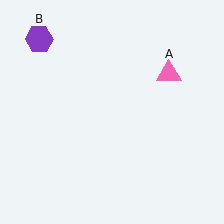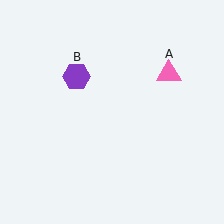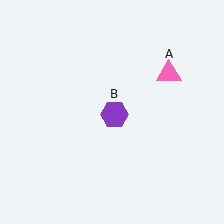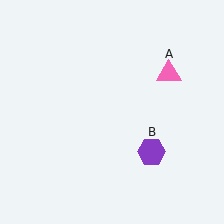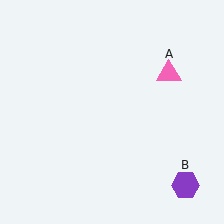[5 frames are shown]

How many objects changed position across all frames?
1 object changed position: purple hexagon (object B).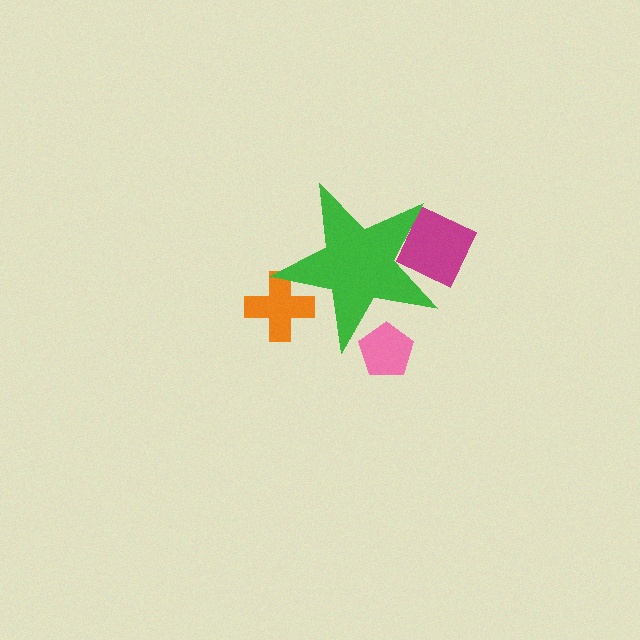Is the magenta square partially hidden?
Yes, the magenta square is partially hidden behind the green star.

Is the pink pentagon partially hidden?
Yes, the pink pentagon is partially hidden behind the green star.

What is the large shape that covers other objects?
A green star.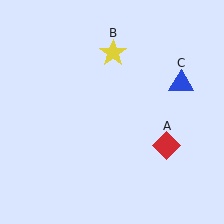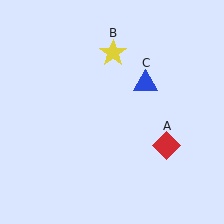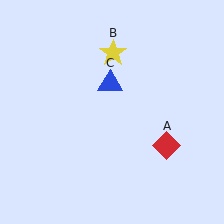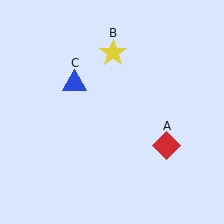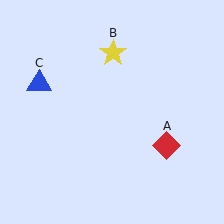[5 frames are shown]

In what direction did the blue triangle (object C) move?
The blue triangle (object C) moved left.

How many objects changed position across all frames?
1 object changed position: blue triangle (object C).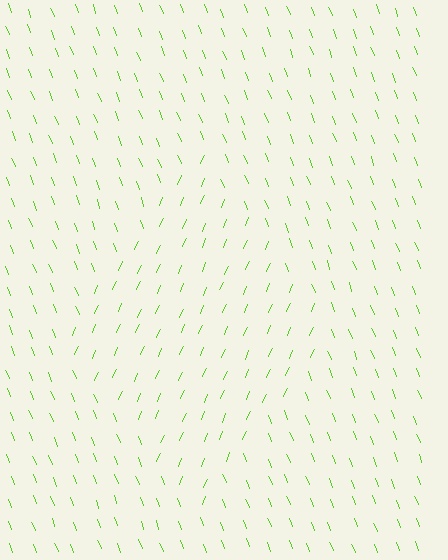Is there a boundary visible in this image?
Yes, there is a texture boundary formed by a change in line orientation.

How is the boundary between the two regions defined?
The boundary is defined purely by a change in line orientation (approximately 45 degrees difference). All lines are the same color and thickness.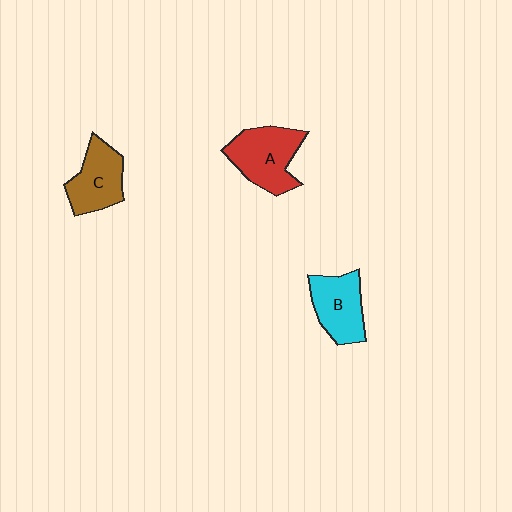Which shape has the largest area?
Shape A (red).